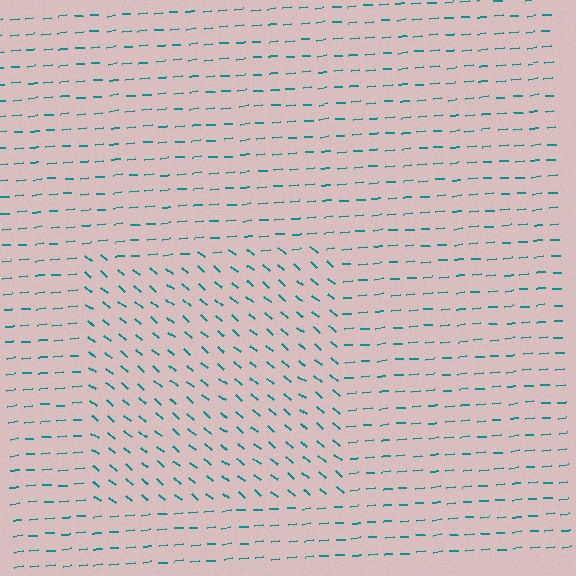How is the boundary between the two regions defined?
The boundary is defined purely by a change in line orientation (approximately 45 degrees difference). All lines are the same color and thickness.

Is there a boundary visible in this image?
Yes, there is a texture boundary formed by a change in line orientation.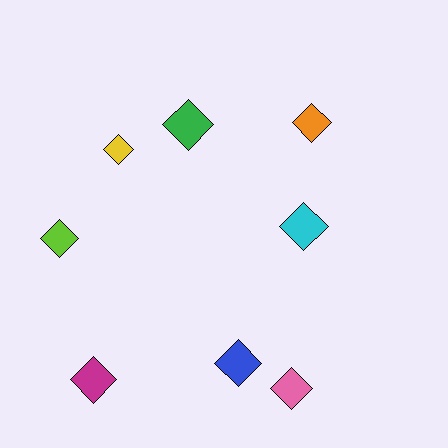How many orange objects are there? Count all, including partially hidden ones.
There is 1 orange object.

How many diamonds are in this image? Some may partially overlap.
There are 8 diamonds.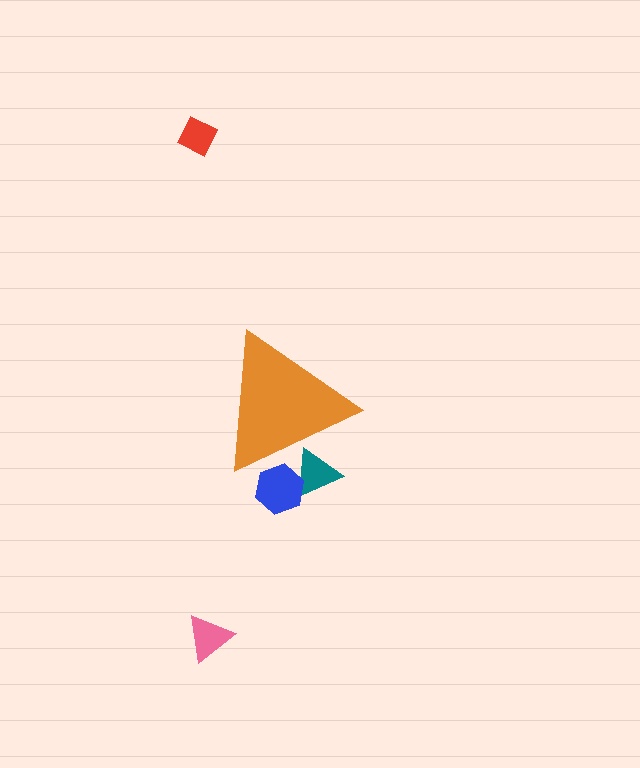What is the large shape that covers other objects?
An orange triangle.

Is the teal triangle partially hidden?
Yes, the teal triangle is partially hidden behind the orange triangle.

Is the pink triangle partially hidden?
No, the pink triangle is fully visible.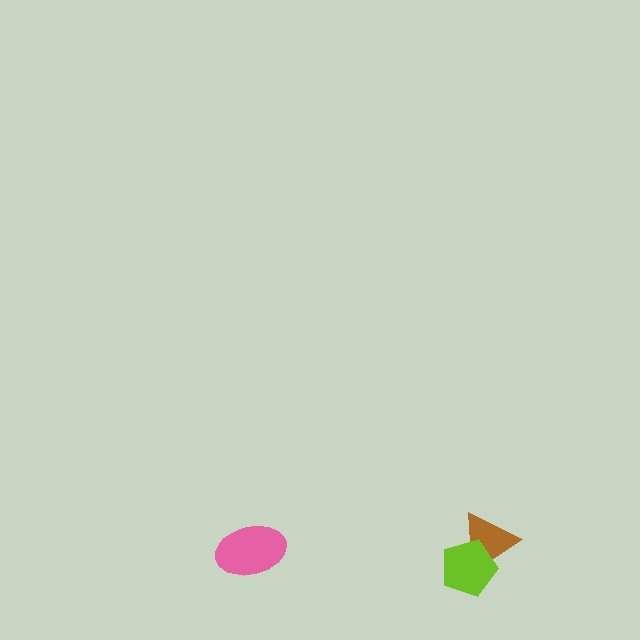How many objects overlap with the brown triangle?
1 object overlaps with the brown triangle.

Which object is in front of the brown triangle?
The lime pentagon is in front of the brown triangle.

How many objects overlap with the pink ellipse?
0 objects overlap with the pink ellipse.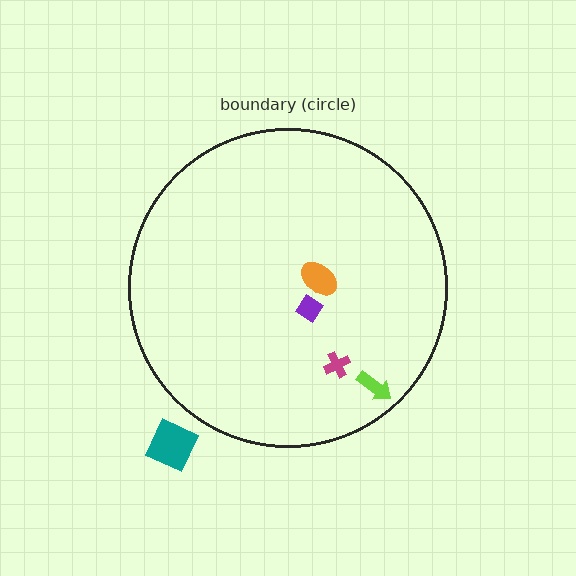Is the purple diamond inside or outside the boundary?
Inside.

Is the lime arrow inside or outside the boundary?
Inside.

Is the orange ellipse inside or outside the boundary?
Inside.